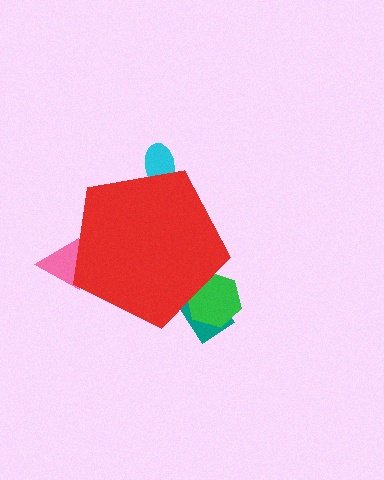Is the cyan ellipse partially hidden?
Yes, the cyan ellipse is partially hidden behind the red pentagon.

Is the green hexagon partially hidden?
Yes, the green hexagon is partially hidden behind the red pentagon.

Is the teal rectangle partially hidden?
Yes, the teal rectangle is partially hidden behind the red pentagon.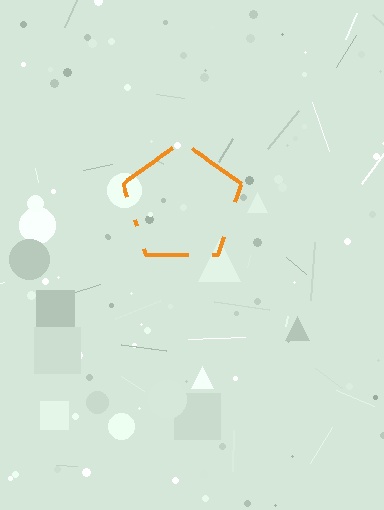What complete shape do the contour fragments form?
The contour fragments form a pentagon.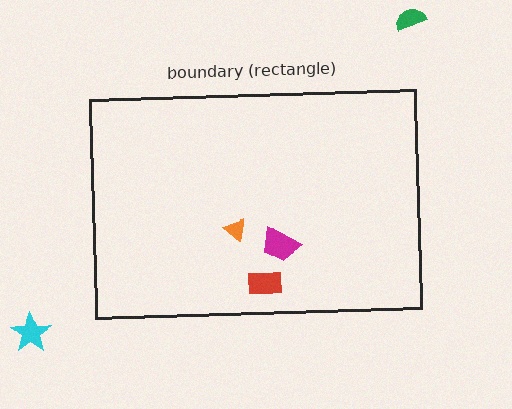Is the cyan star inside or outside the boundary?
Outside.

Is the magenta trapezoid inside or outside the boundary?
Inside.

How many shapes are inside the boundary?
3 inside, 2 outside.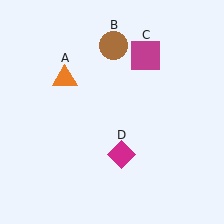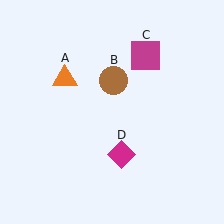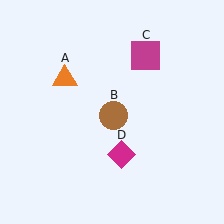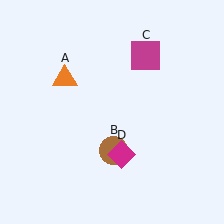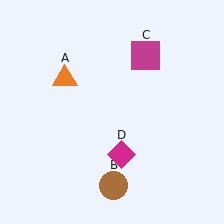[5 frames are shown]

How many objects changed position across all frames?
1 object changed position: brown circle (object B).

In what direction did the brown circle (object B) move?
The brown circle (object B) moved down.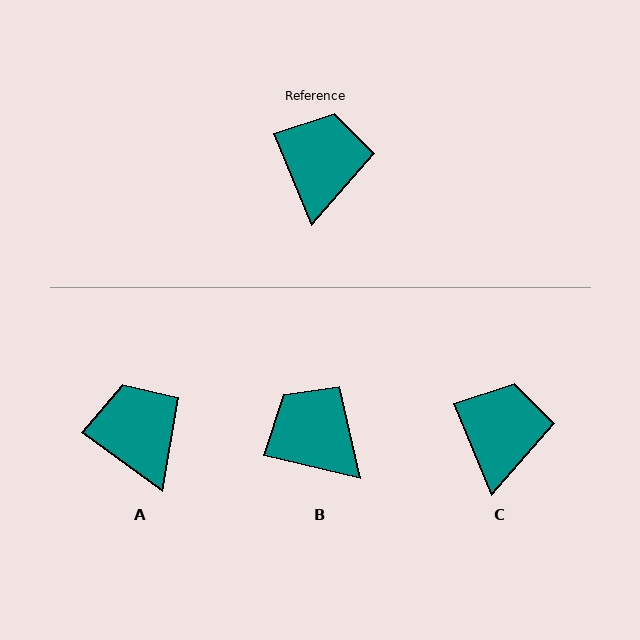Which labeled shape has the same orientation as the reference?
C.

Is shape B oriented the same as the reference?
No, it is off by about 54 degrees.